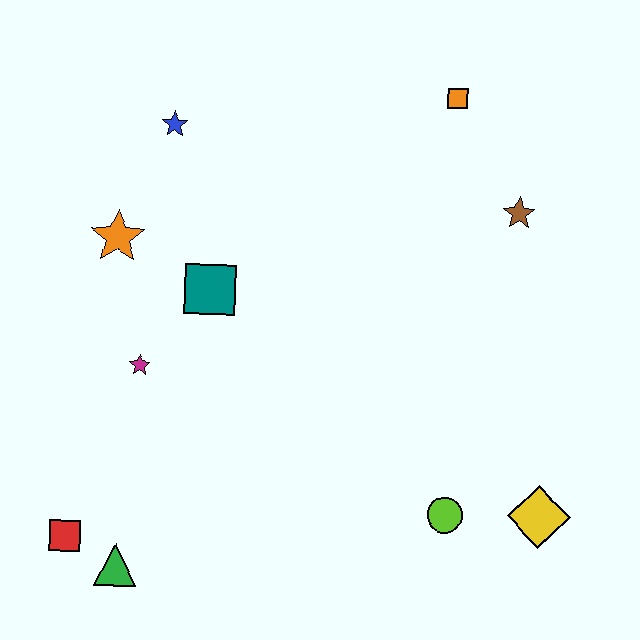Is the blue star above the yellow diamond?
Yes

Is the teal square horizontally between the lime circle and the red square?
Yes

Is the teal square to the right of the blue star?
Yes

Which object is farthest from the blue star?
The yellow diamond is farthest from the blue star.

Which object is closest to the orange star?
The teal square is closest to the orange star.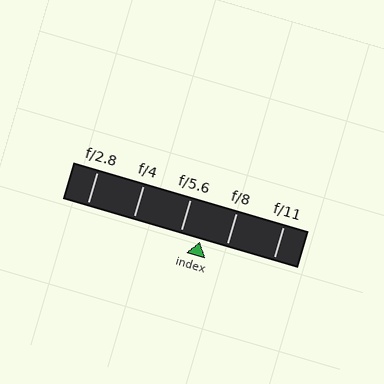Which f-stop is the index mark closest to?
The index mark is closest to f/5.6.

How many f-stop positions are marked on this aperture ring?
There are 5 f-stop positions marked.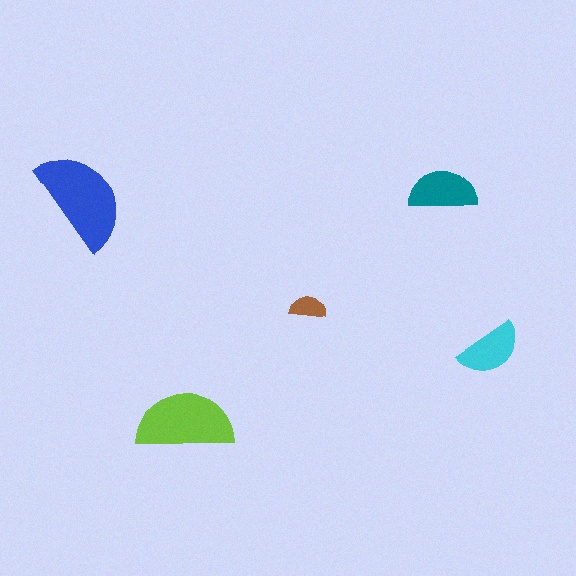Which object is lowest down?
The lime semicircle is bottommost.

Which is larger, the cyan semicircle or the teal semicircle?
The teal one.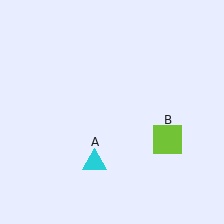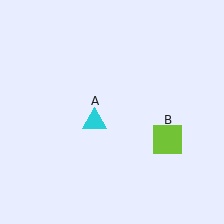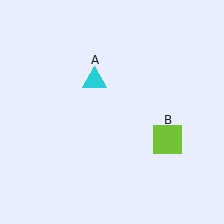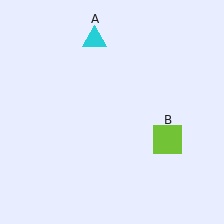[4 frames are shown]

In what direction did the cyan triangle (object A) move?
The cyan triangle (object A) moved up.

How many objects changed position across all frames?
1 object changed position: cyan triangle (object A).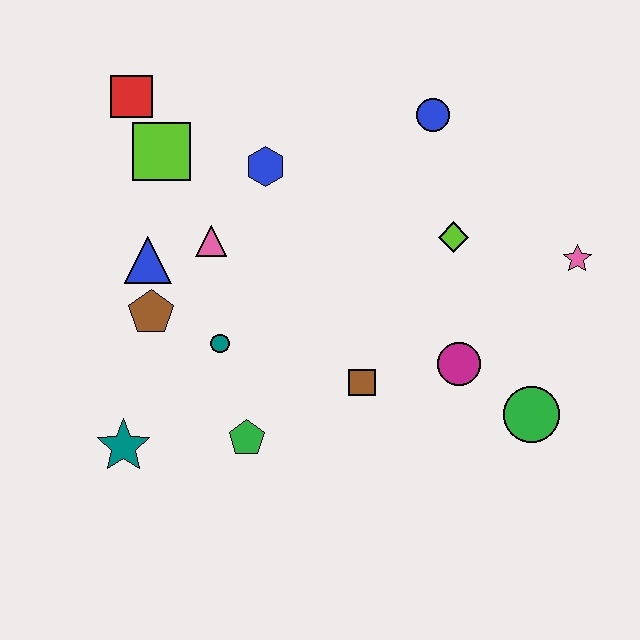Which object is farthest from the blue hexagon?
The green circle is farthest from the blue hexagon.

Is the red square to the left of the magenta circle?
Yes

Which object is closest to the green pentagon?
The teal circle is closest to the green pentagon.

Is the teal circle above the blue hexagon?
No